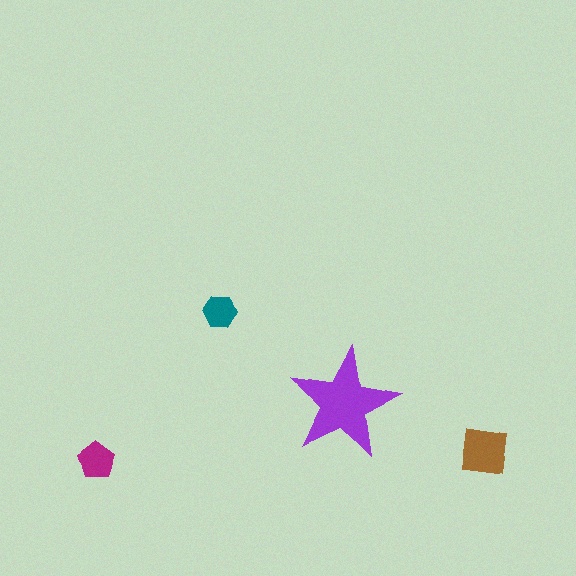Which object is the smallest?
The teal hexagon.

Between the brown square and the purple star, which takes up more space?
The purple star.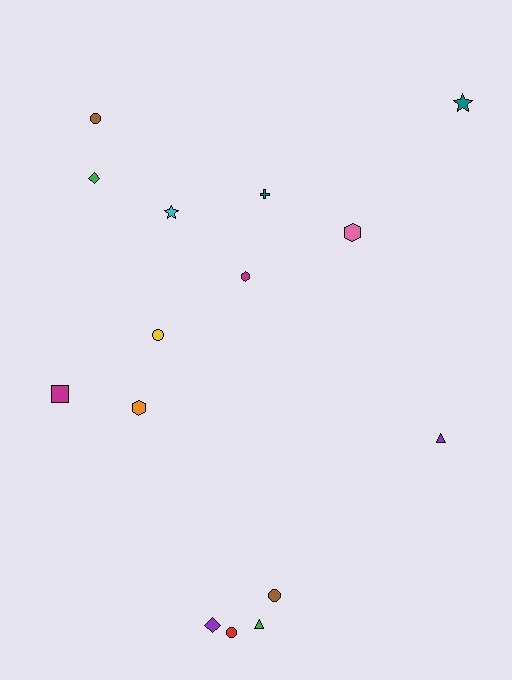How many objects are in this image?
There are 15 objects.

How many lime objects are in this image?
There are no lime objects.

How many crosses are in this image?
There is 1 cross.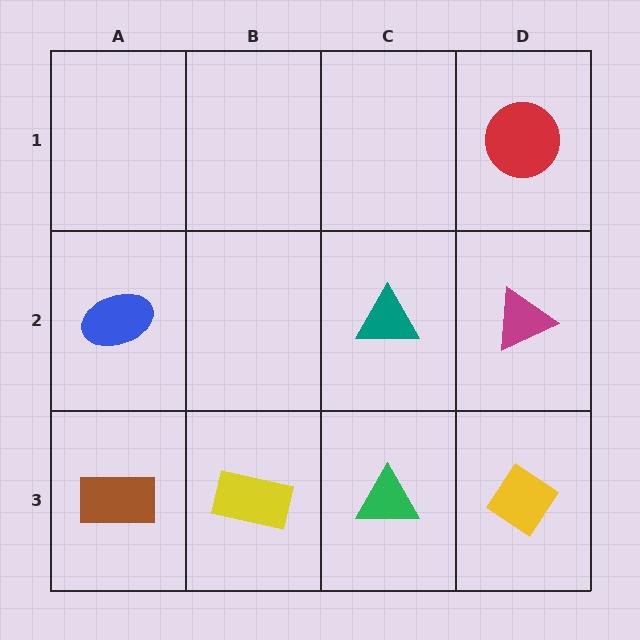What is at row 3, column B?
A yellow rectangle.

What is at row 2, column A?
A blue ellipse.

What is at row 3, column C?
A green triangle.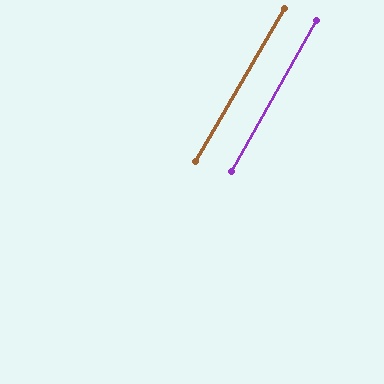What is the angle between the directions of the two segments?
Approximately 1 degree.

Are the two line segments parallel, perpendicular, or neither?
Parallel — their directions differ by only 0.8°.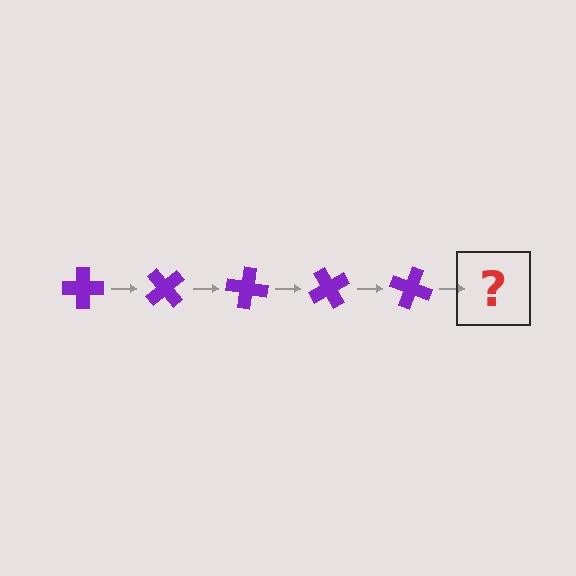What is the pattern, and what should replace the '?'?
The pattern is that the cross rotates 50 degrees each step. The '?' should be a purple cross rotated 250 degrees.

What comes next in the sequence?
The next element should be a purple cross rotated 250 degrees.